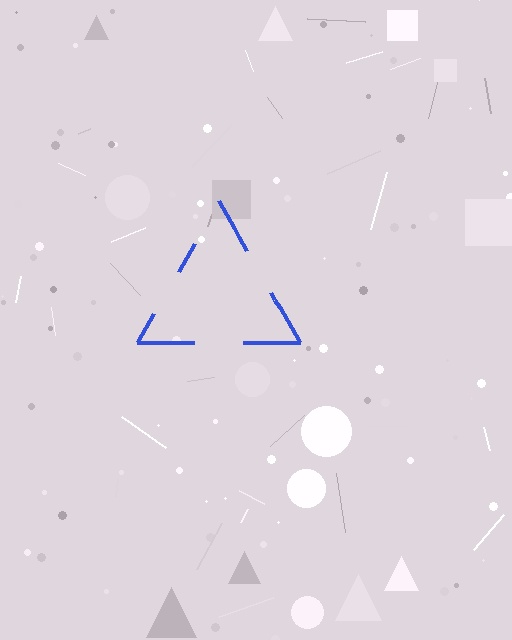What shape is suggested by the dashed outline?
The dashed outline suggests a triangle.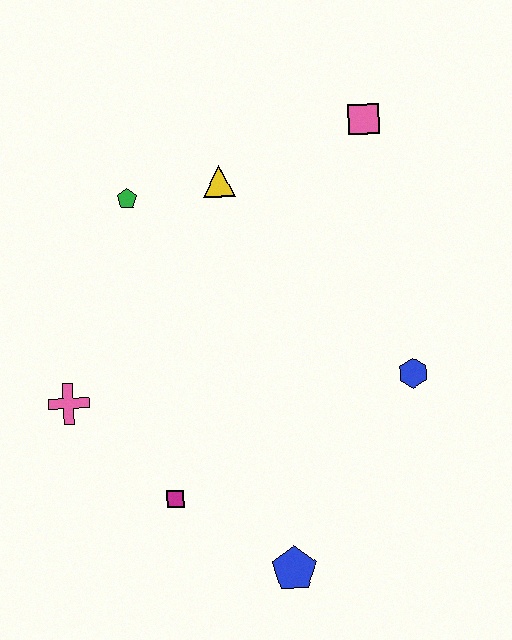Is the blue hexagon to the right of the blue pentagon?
Yes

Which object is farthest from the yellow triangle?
The blue pentagon is farthest from the yellow triangle.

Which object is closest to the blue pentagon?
The magenta square is closest to the blue pentagon.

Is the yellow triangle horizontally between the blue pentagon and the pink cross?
Yes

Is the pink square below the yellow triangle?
No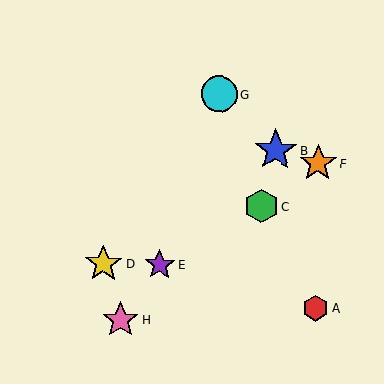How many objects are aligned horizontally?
2 objects (D, E) are aligned horizontally.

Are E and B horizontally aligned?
No, E is at y≈265 and B is at y≈150.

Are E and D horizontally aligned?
Yes, both are at y≈265.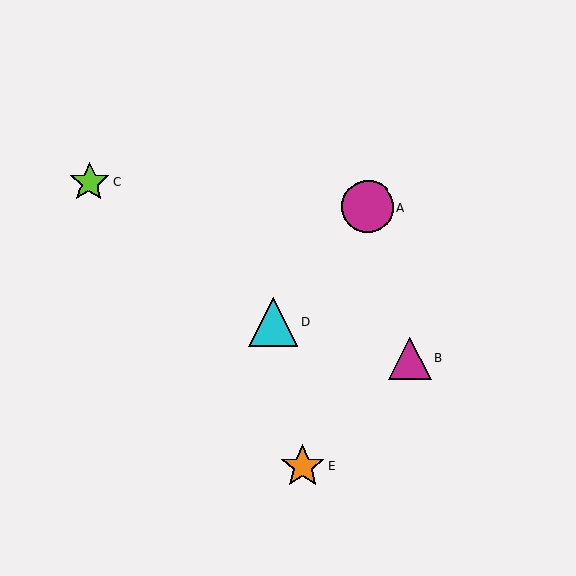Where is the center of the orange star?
The center of the orange star is at (303, 466).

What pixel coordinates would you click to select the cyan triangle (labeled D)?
Click at (273, 322) to select the cyan triangle D.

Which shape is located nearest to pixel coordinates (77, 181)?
The lime star (labeled C) at (89, 182) is nearest to that location.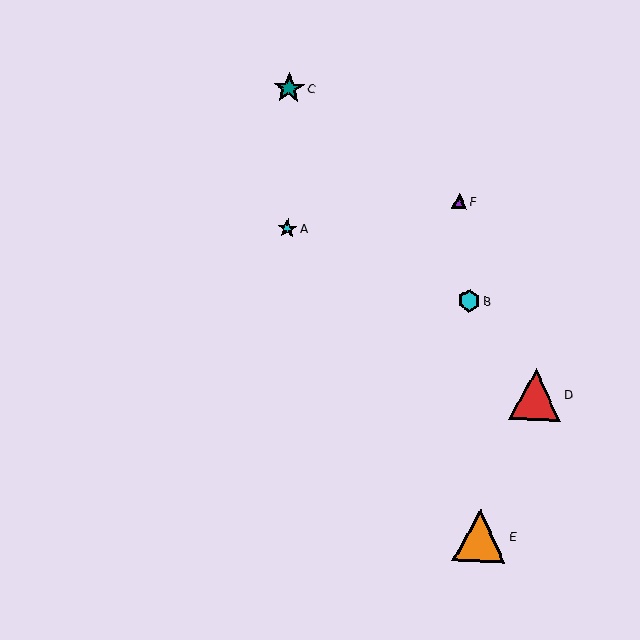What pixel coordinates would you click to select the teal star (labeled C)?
Click at (289, 88) to select the teal star C.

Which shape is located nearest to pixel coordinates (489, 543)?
The orange triangle (labeled E) at (479, 536) is nearest to that location.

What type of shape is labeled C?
Shape C is a teal star.